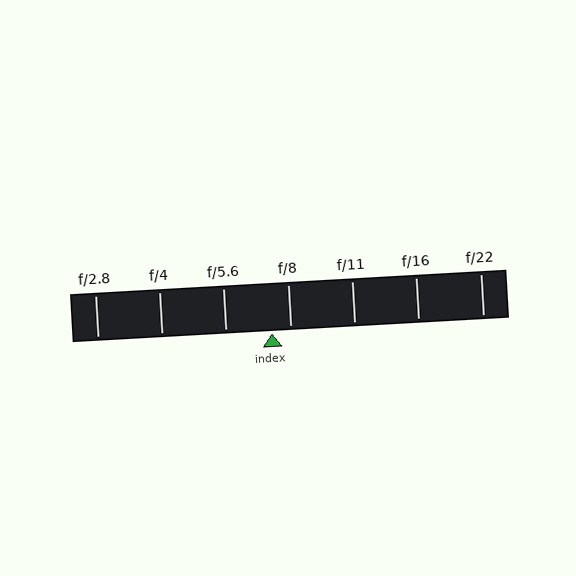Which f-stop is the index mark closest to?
The index mark is closest to f/8.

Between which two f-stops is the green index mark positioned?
The index mark is between f/5.6 and f/8.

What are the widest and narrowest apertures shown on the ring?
The widest aperture shown is f/2.8 and the narrowest is f/22.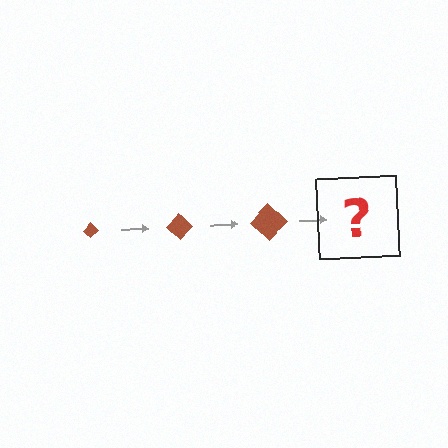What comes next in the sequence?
The next element should be a brown diamond, larger than the previous one.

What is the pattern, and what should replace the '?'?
The pattern is that the diamond gets progressively larger each step. The '?' should be a brown diamond, larger than the previous one.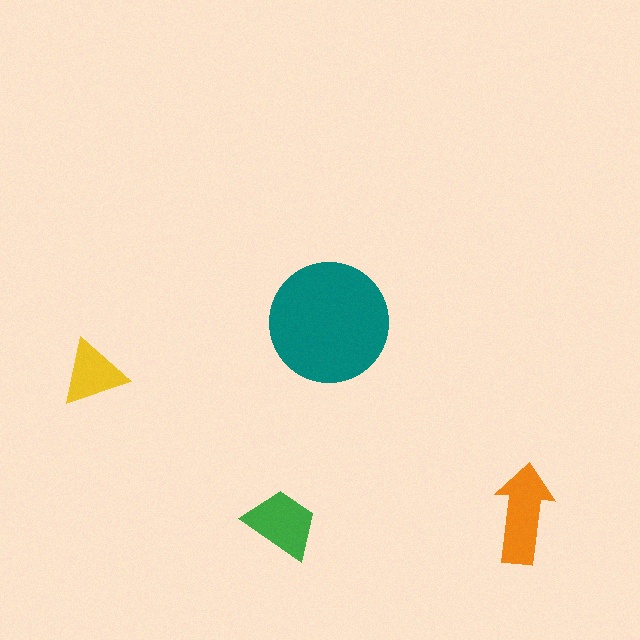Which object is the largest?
The teal circle.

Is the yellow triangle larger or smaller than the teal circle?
Smaller.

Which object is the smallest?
The yellow triangle.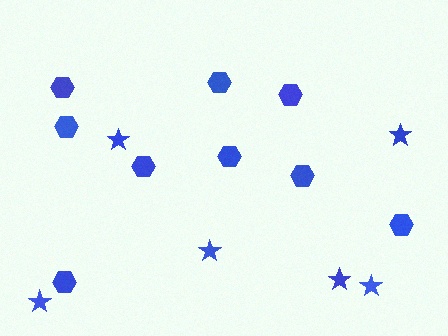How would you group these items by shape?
There are 2 groups: one group of hexagons (9) and one group of stars (6).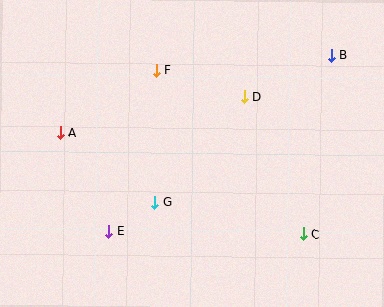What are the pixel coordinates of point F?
Point F is at (156, 70).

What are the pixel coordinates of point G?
Point G is at (155, 202).